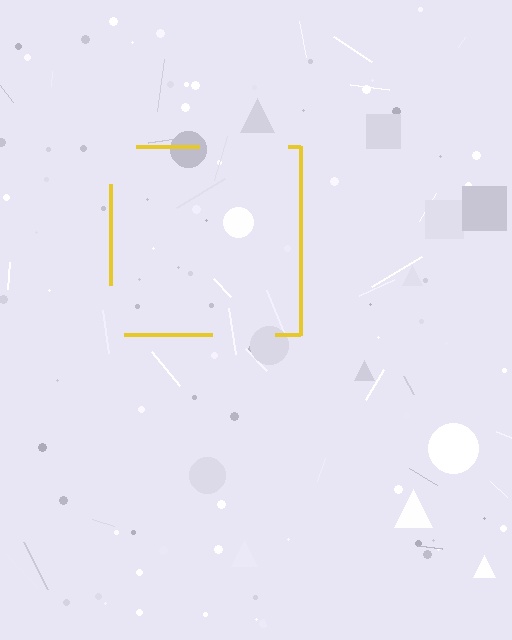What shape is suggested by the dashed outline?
The dashed outline suggests a square.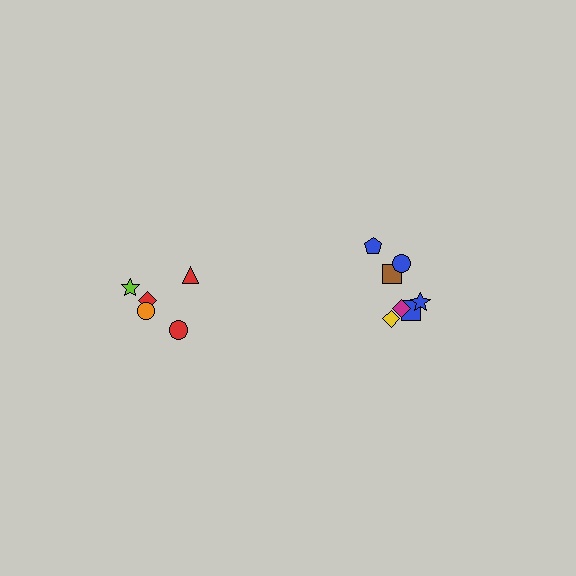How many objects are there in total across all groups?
There are 12 objects.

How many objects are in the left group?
There are 5 objects.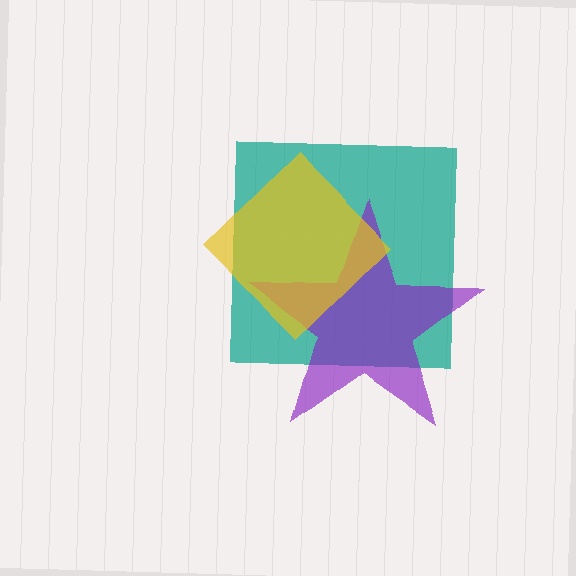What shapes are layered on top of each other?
The layered shapes are: a teal square, a purple star, a yellow diamond.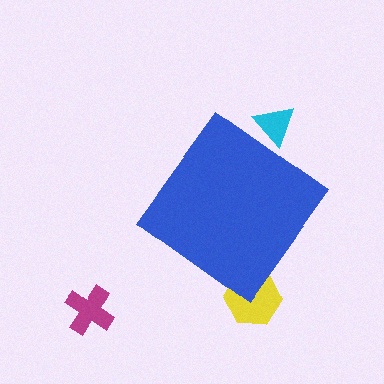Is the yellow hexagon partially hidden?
Yes, the yellow hexagon is partially hidden behind the blue diamond.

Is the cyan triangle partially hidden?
Yes, the cyan triangle is partially hidden behind the blue diamond.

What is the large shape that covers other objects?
A blue diamond.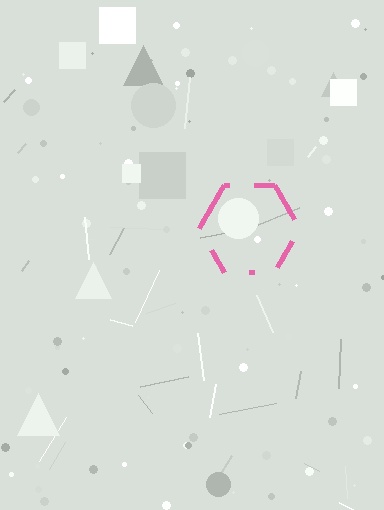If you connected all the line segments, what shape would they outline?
They would outline a hexagon.